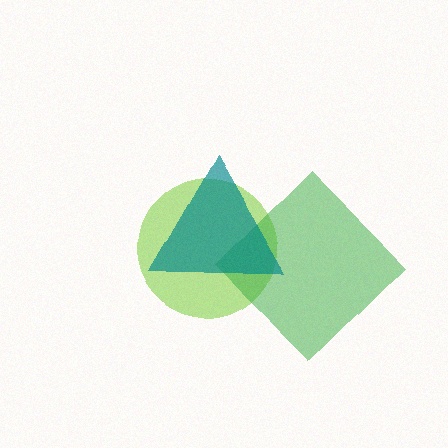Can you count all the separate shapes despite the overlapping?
Yes, there are 3 separate shapes.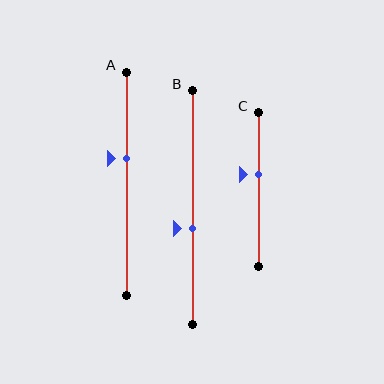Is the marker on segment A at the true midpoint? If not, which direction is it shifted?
No, the marker on segment A is shifted upward by about 11% of the segment length.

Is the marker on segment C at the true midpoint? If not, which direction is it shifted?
No, the marker on segment C is shifted upward by about 10% of the segment length.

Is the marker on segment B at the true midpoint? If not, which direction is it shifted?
No, the marker on segment B is shifted downward by about 9% of the segment length.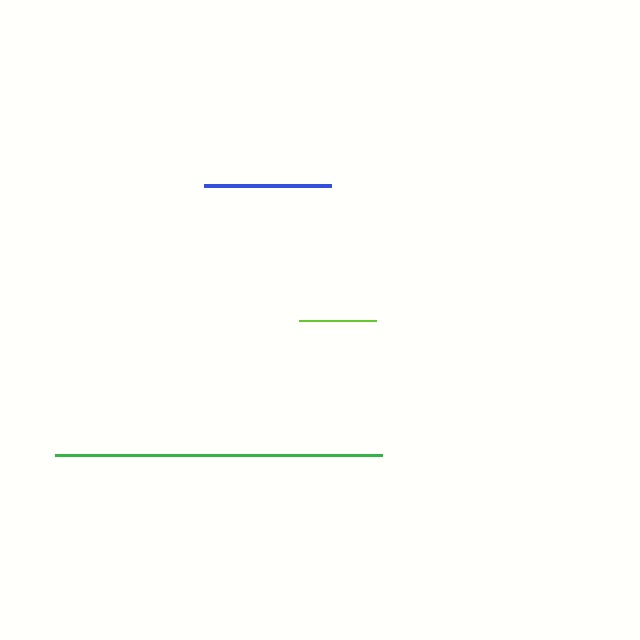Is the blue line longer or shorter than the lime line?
The blue line is longer than the lime line.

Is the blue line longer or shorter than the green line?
The green line is longer than the blue line.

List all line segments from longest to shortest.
From longest to shortest: green, blue, lime.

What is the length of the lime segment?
The lime segment is approximately 77 pixels long.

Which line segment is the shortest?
The lime line is the shortest at approximately 77 pixels.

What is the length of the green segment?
The green segment is approximately 327 pixels long.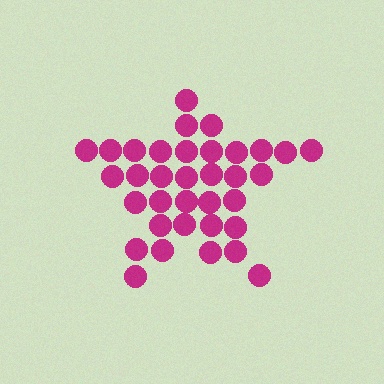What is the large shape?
The large shape is a star.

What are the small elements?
The small elements are circles.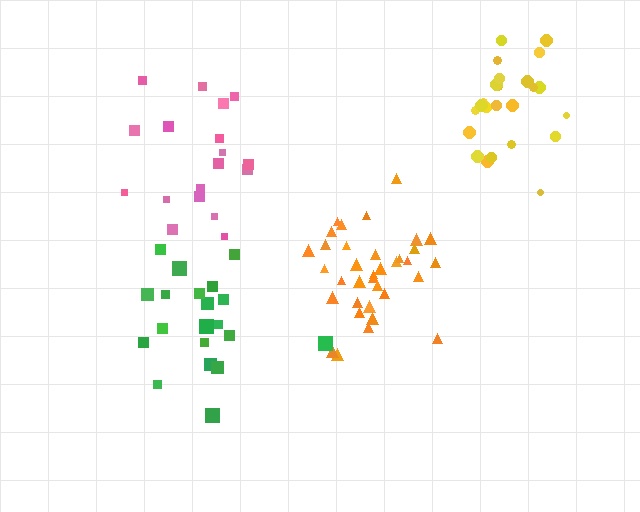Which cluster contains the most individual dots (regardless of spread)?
Orange (35).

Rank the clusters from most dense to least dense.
orange, yellow, pink, green.